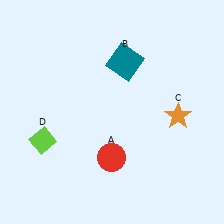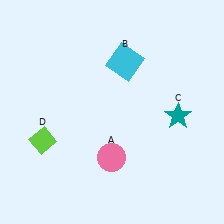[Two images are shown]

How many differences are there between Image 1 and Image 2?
There are 3 differences between the two images.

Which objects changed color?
A changed from red to pink. B changed from teal to cyan. C changed from orange to teal.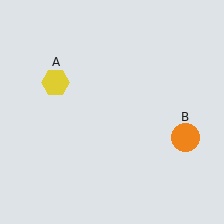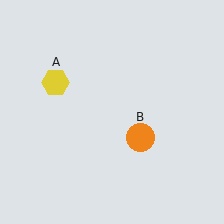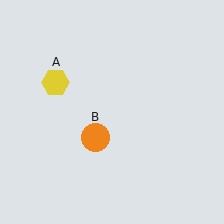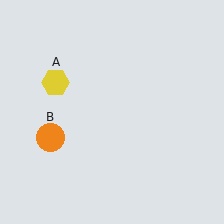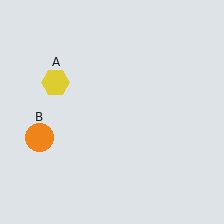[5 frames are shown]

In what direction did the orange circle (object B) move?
The orange circle (object B) moved left.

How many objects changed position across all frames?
1 object changed position: orange circle (object B).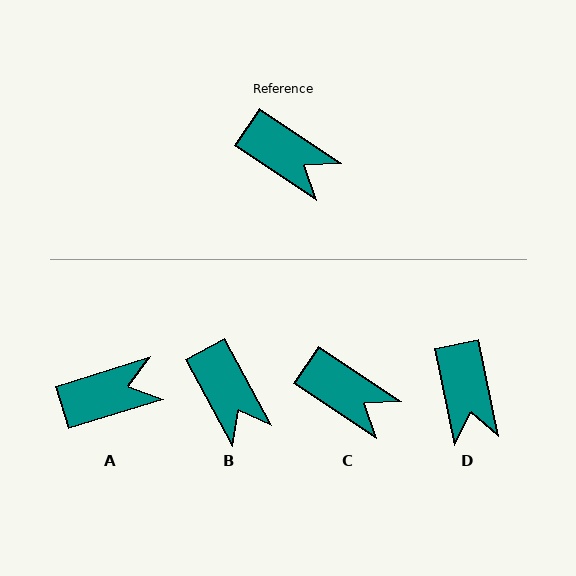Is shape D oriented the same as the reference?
No, it is off by about 45 degrees.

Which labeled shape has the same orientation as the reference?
C.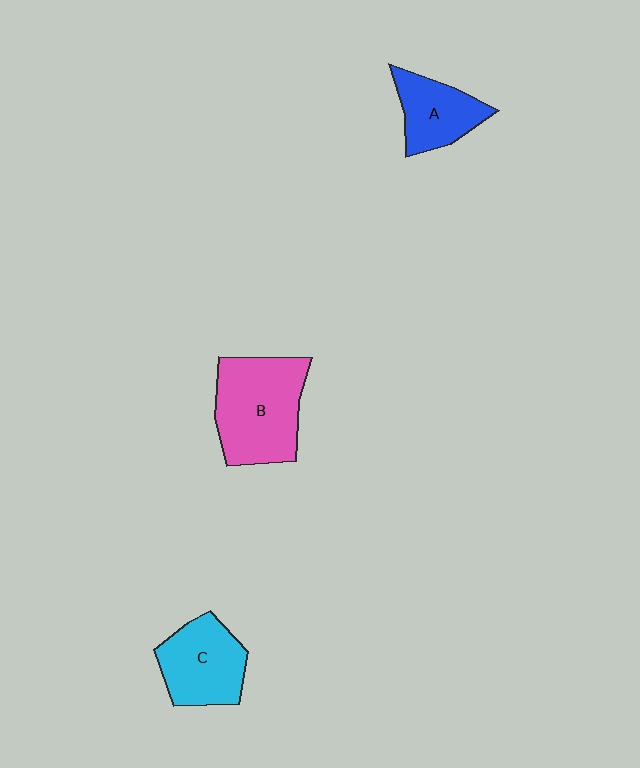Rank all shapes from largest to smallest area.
From largest to smallest: B (pink), C (cyan), A (blue).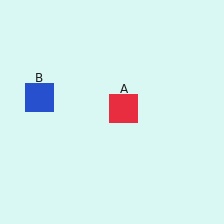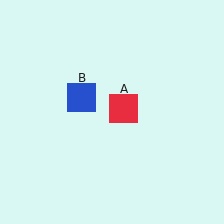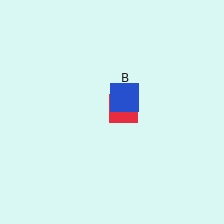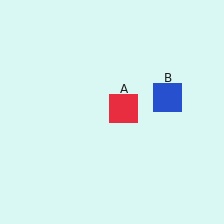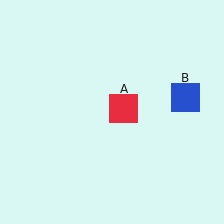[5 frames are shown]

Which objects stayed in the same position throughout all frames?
Red square (object A) remained stationary.